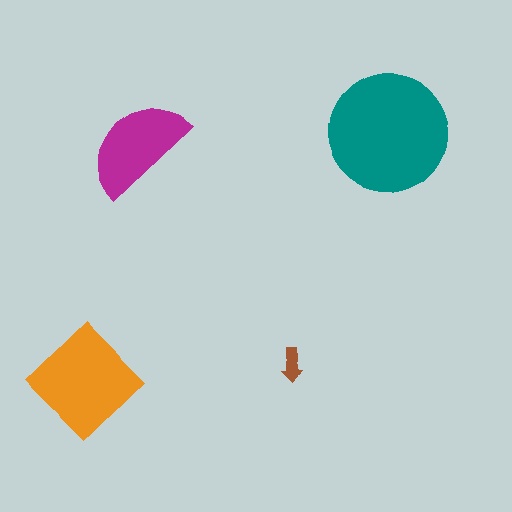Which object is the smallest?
The brown arrow.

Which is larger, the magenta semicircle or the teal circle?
The teal circle.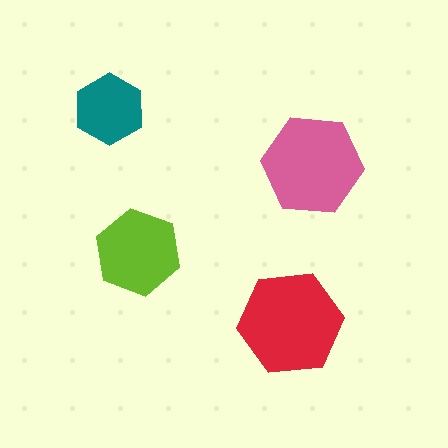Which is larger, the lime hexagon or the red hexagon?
The red one.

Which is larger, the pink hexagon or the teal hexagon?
The pink one.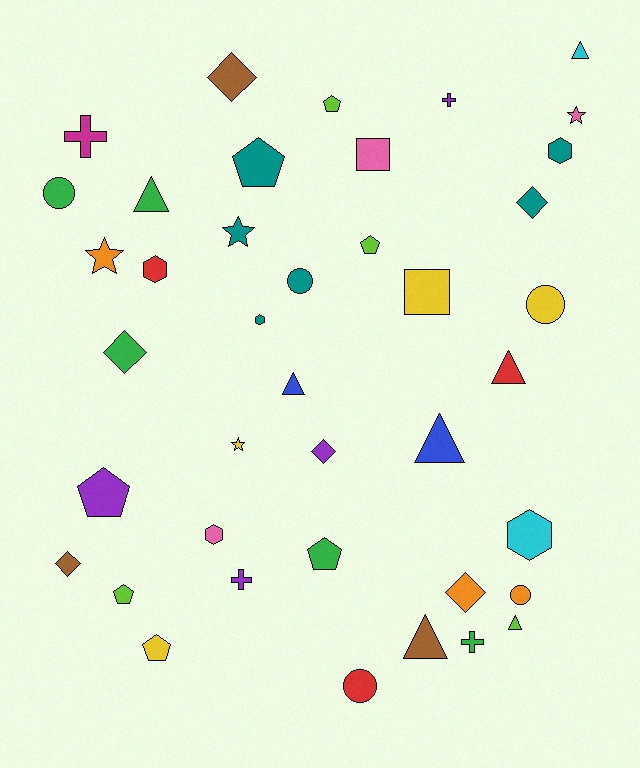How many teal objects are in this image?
There are 6 teal objects.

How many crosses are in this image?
There are 4 crosses.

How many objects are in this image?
There are 40 objects.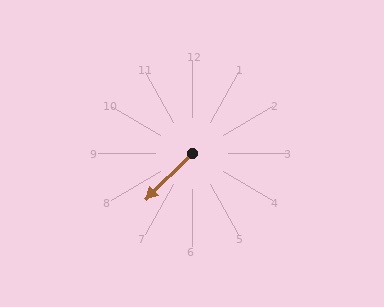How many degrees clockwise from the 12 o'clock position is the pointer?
Approximately 225 degrees.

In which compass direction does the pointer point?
Southwest.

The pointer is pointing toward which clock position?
Roughly 8 o'clock.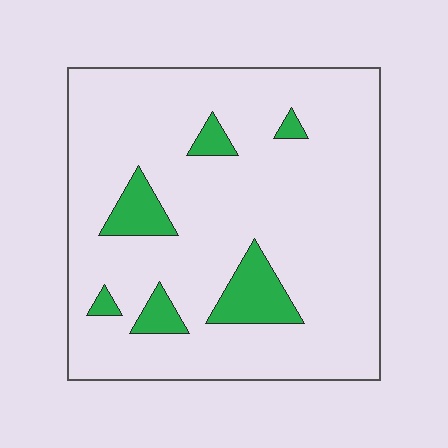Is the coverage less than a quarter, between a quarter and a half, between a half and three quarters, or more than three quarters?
Less than a quarter.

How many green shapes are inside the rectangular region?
6.